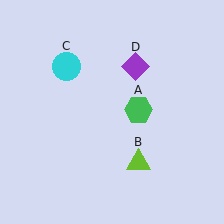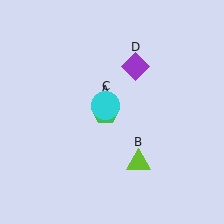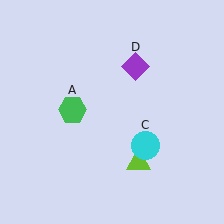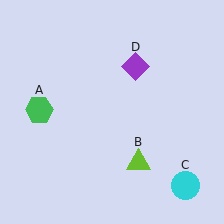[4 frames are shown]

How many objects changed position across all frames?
2 objects changed position: green hexagon (object A), cyan circle (object C).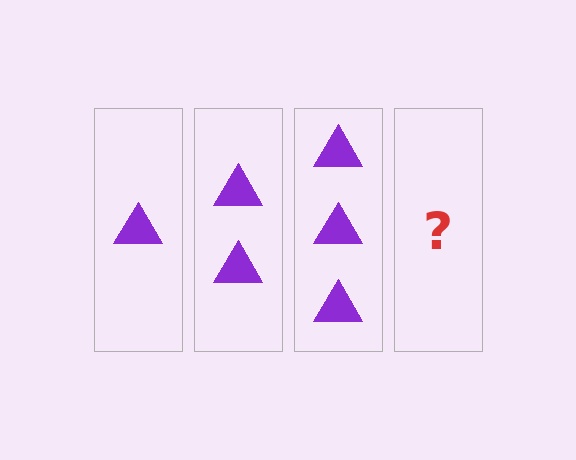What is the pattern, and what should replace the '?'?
The pattern is that each step adds one more triangle. The '?' should be 4 triangles.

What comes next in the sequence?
The next element should be 4 triangles.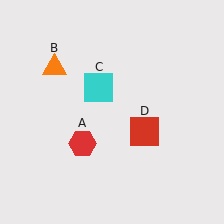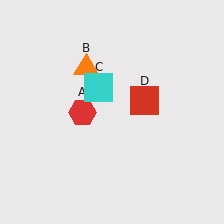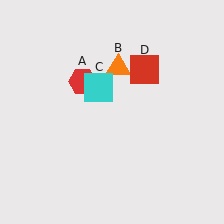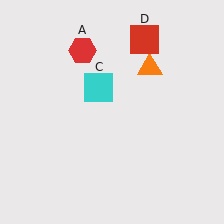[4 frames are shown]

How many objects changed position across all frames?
3 objects changed position: red hexagon (object A), orange triangle (object B), red square (object D).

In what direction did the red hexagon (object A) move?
The red hexagon (object A) moved up.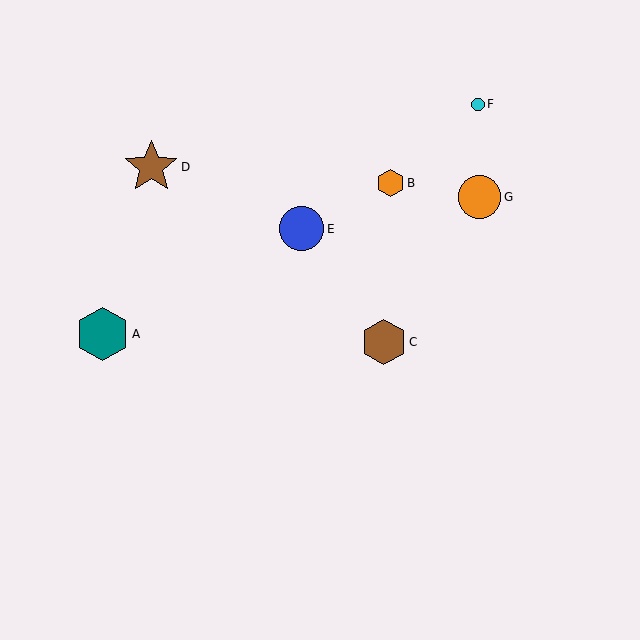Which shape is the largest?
The teal hexagon (labeled A) is the largest.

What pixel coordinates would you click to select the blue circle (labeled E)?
Click at (302, 229) to select the blue circle E.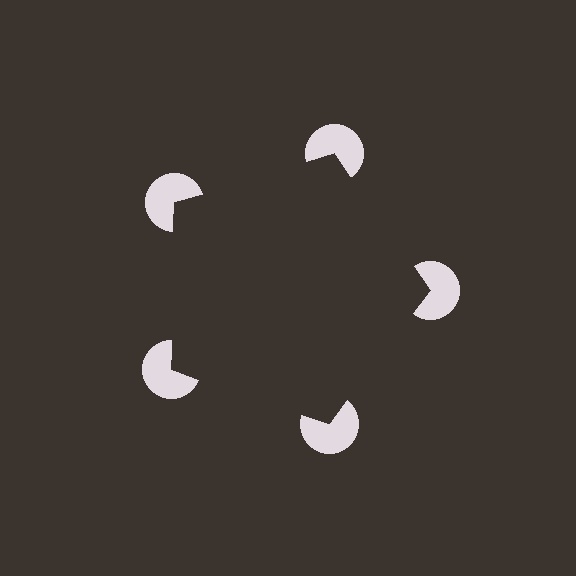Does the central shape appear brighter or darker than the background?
It typically appears slightly darker than the background, even though no actual brightness change is drawn.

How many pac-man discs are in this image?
There are 5 — one at each vertex of the illusory pentagon.